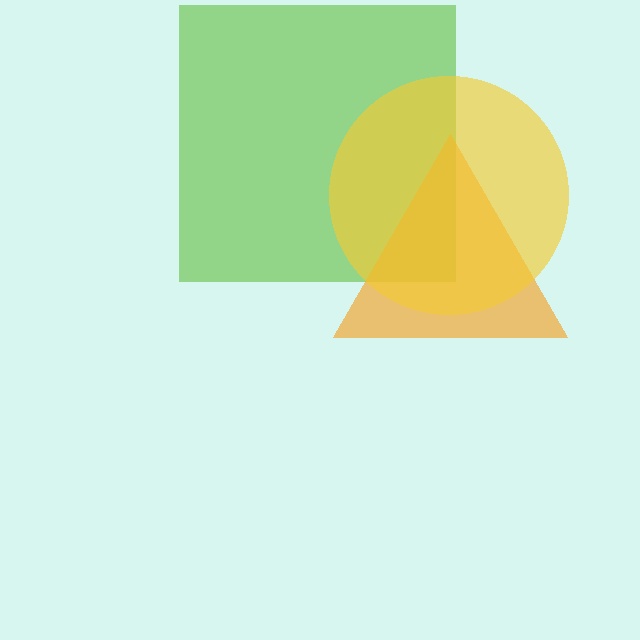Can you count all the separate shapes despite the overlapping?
Yes, there are 3 separate shapes.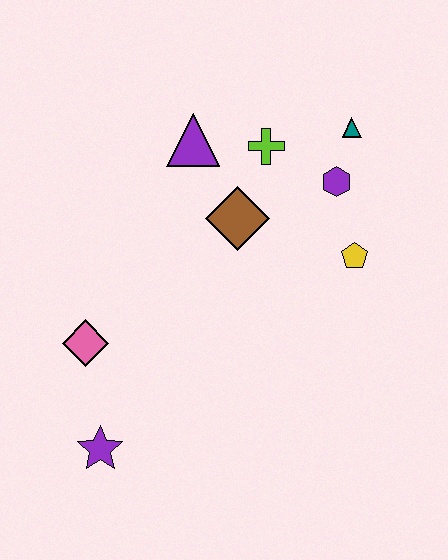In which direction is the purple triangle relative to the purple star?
The purple triangle is above the purple star.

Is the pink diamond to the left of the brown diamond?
Yes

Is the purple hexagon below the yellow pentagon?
No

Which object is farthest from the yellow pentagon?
The purple star is farthest from the yellow pentagon.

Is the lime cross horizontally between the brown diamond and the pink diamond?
No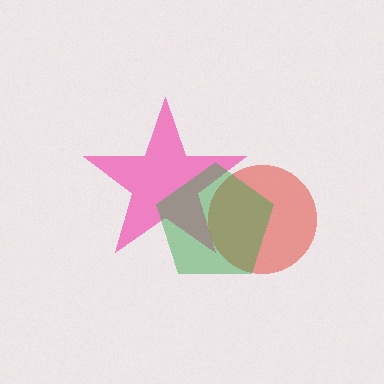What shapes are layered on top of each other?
The layered shapes are: a pink star, a red circle, a green pentagon.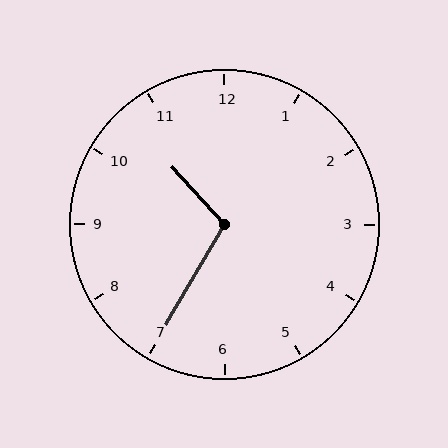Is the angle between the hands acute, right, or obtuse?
It is obtuse.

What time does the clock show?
10:35.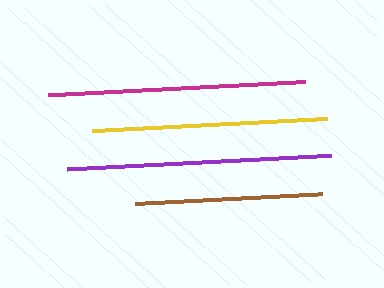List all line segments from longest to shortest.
From longest to shortest: purple, magenta, yellow, brown.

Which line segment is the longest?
The purple line is the longest at approximately 264 pixels.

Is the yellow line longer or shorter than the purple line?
The purple line is longer than the yellow line.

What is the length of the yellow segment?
The yellow segment is approximately 235 pixels long.